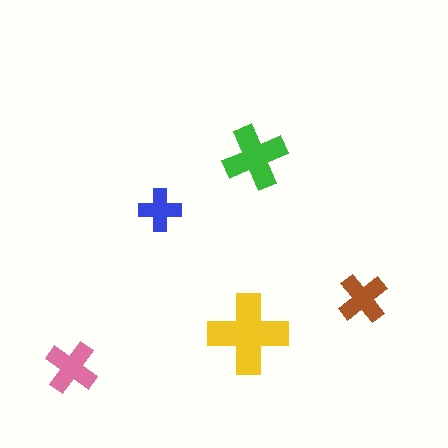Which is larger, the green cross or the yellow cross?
The yellow one.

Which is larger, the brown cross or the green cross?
The green one.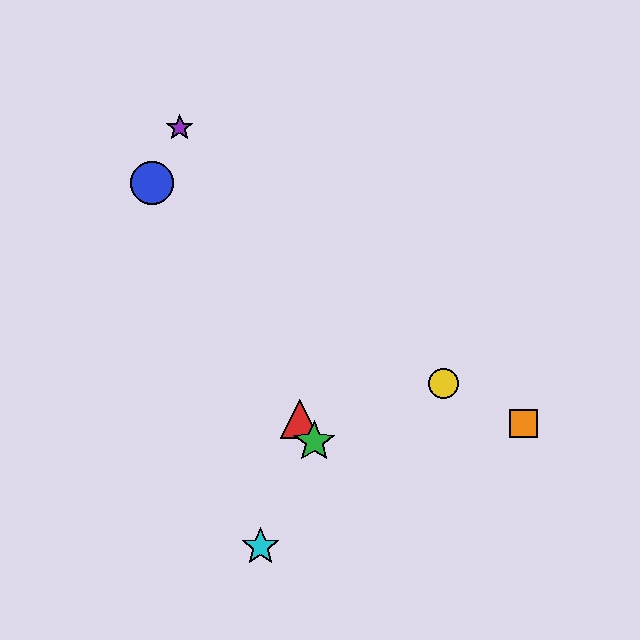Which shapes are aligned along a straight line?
The red triangle, the blue circle, the green star are aligned along a straight line.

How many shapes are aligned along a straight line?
3 shapes (the red triangle, the blue circle, the green star) are aligned along a straight line.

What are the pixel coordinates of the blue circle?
The blue circle is at (152, 183).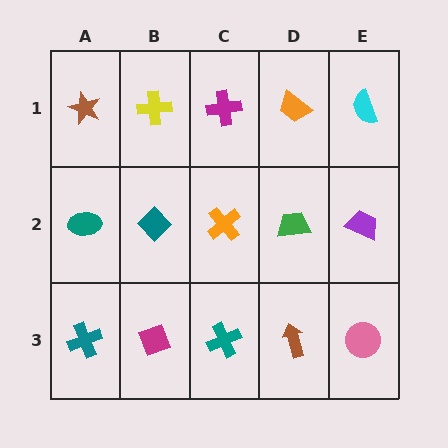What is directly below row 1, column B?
A teal diamond.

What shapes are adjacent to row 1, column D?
A green trapezoid (row 2, column D), a magenta cross (row 1, column C), a cyan semicircle (row 1, column E).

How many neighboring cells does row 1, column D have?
3.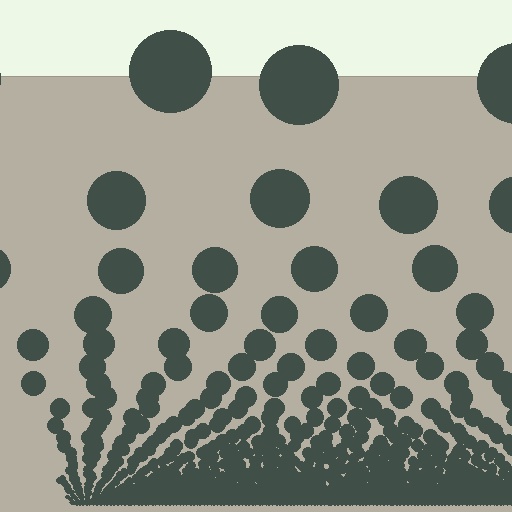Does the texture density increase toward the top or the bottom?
Density increases toward the bottom.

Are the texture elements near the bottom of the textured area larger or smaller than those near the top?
Smaller. The gradient is inverted — elements near the bottom are smaller and denser.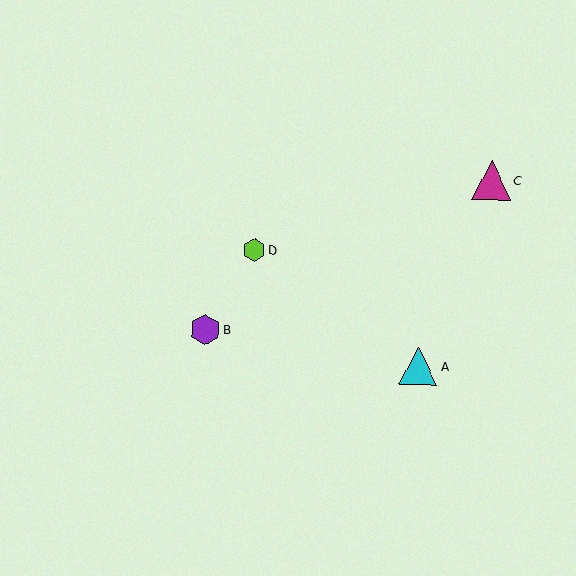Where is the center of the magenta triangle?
The center of the magenta triangle is at (491, 180).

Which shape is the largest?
The magenta triangle (labeled C) is the largest.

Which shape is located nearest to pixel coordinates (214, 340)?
The purple hexagon (labeled B) at (205, 330) is nearest to that location.